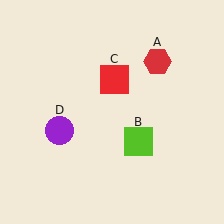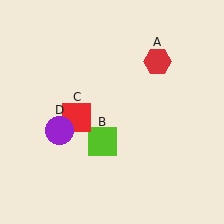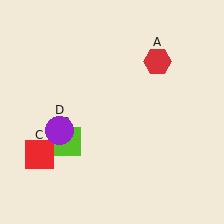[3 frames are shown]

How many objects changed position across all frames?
2 objects changed position: lime square (object B), red square (object C).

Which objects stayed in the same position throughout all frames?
Red hexagon (object A) and purple circle (object D) remained stationary.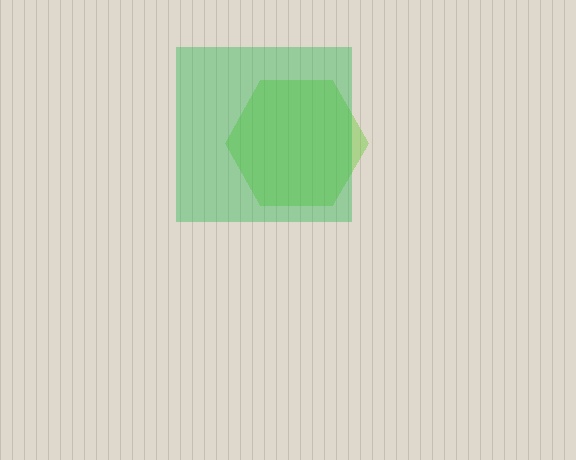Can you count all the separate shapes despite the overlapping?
Yes, there are 2 separate shapes.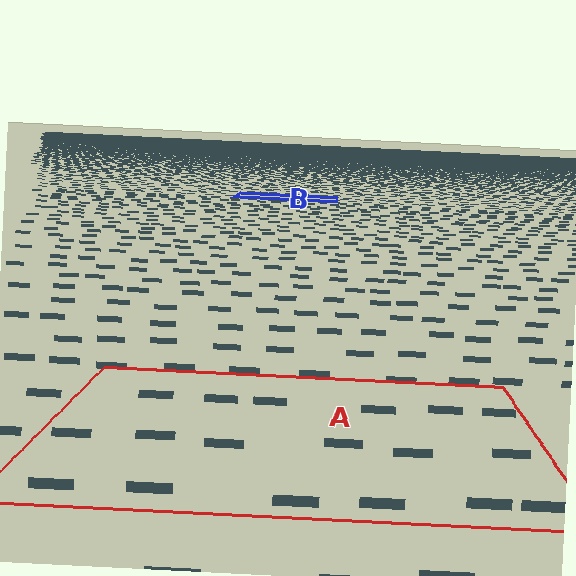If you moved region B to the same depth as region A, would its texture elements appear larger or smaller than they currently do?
They would appear larger. At a closer depth, the same texture elements are projected at a bigger on-screen size.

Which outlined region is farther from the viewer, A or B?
Region B is farther from the viewer — the texture elements inside it appear smaller and more densely packed.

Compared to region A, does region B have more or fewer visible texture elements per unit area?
Region B has more texture elements per unit area — they are packed more densely because it is farther away.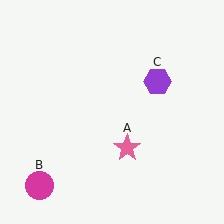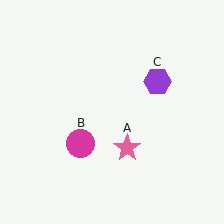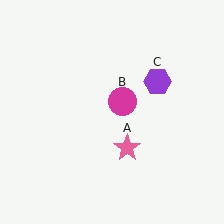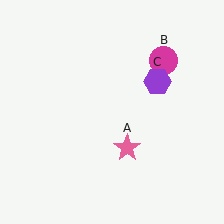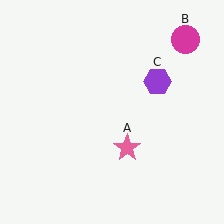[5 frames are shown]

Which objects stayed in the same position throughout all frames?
Pink star (object A) and purple hexagon (object C) remained stationary.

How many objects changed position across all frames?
1 object changed position: magenta circle (object B).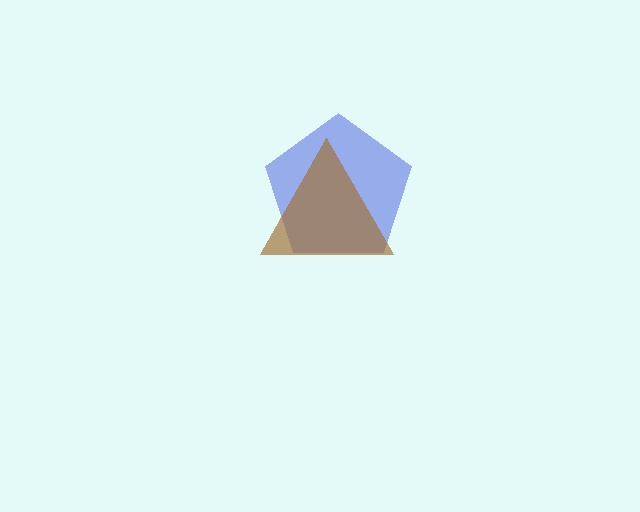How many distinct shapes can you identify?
There are 2 distinct shapes: a blue pentagon, a brown triangle.